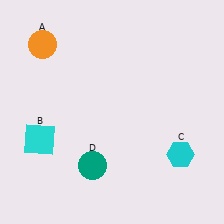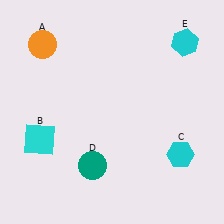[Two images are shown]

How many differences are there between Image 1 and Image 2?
There is 1 difference between the two images.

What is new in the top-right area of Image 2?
A cyan hexagon (E) was added in the top-right area of Image 2.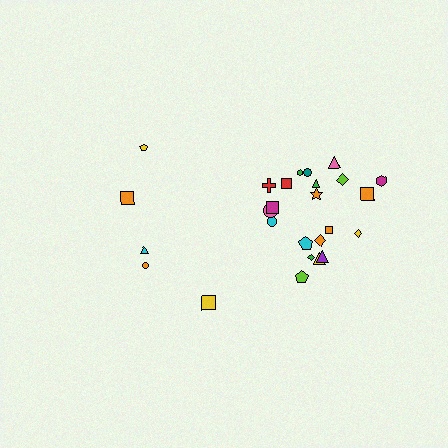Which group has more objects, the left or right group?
The right group.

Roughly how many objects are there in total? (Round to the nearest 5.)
Roughly 25 objects in total.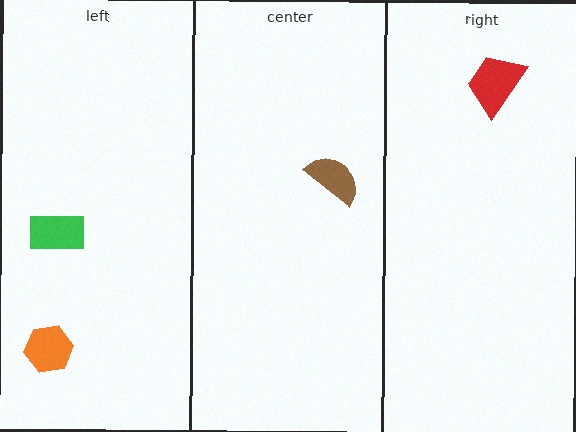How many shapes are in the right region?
1.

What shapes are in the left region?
The orange hexagon, the green rectangle.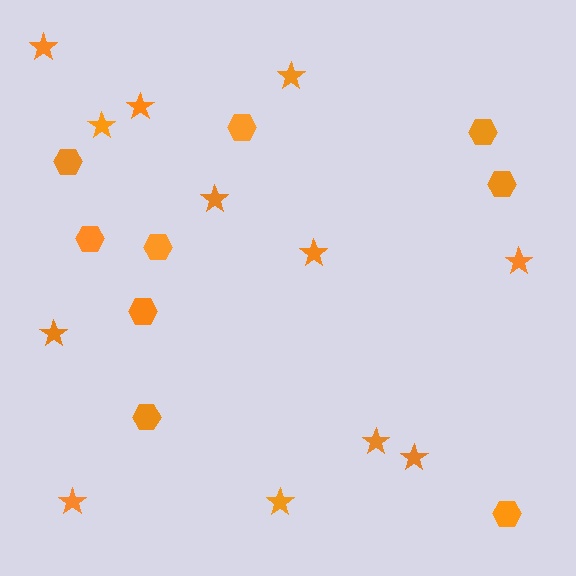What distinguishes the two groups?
There are 2 groups: one group of stars (12) and one group of hexagons (9).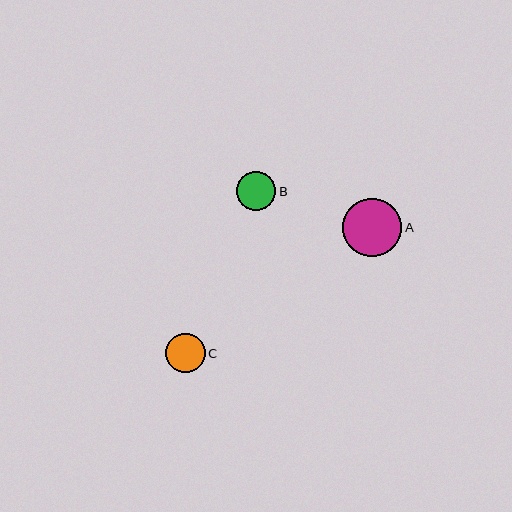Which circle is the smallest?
Circle B is the smallest with a size of approximately 39 pixels.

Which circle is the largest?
Circle A is the largest with a size of approximately 59 pixels.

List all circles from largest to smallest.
From largest to smallest: A, C, B.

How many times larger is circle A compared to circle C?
Circle A is approximately 1.5 times the size of circle C.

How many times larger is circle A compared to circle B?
Circle A is approximately 1.5 times the size of circle B.